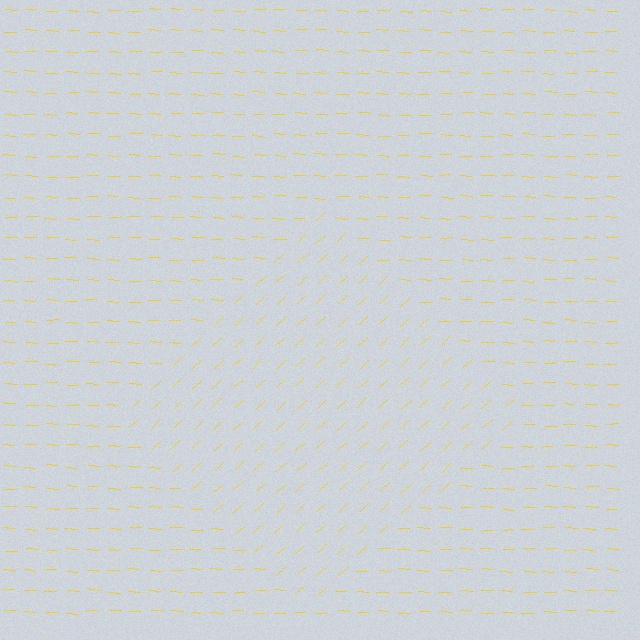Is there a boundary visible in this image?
Yes, there is a texture boundary formed by a change in line orientation.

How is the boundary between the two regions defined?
The boundary is defined purely by a change in line orientation (approximately 45 degrees difference). All lines are the same color and thickness.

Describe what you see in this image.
The image is filled with small yellow line segments. A diamond region in the image has lines oriented differently from the surrounding lines, creating a visible texture boundary.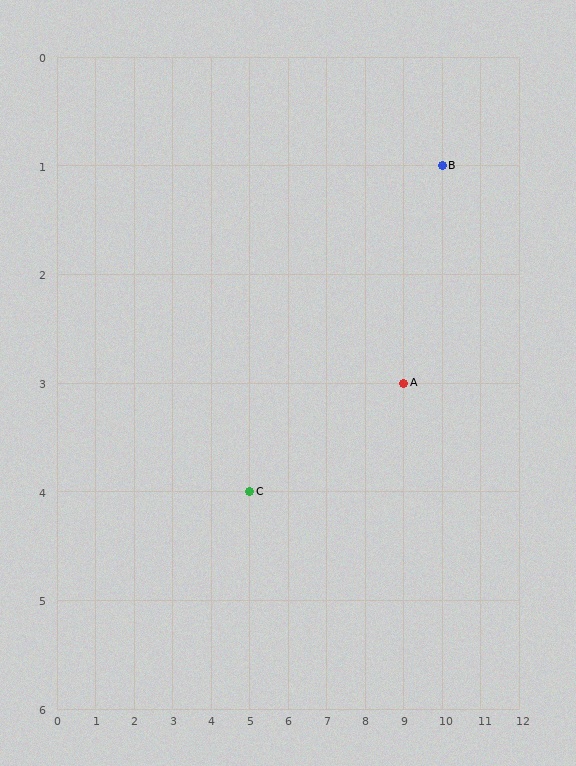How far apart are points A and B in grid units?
Points A and B are 1 column and 2 rows apart (about 2.2 grid units diagonally).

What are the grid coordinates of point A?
Point A is at grid coordinates (9, 3).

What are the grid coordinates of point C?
Point C is at grid coordinates (5, 4).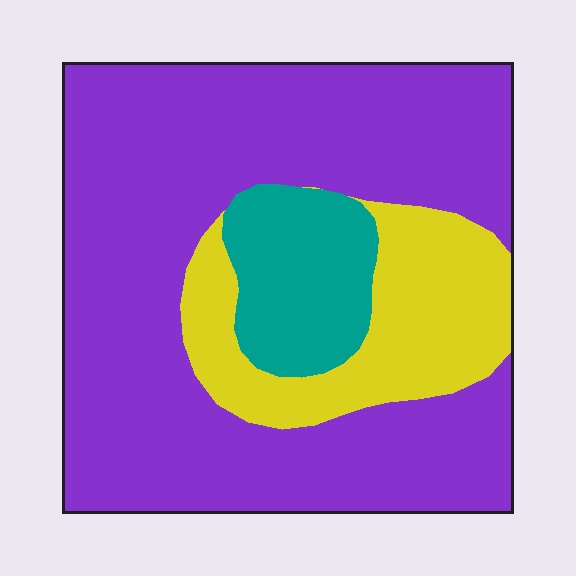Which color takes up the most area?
Purple, at roughly 70%.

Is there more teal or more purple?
Purple.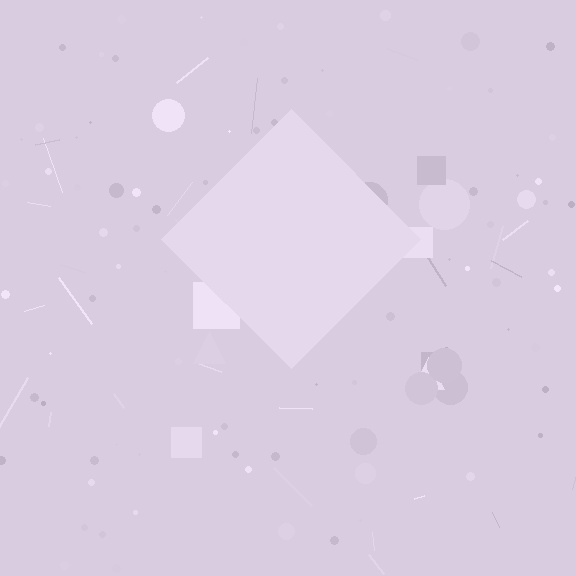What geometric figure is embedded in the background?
A diamond is embedded in the background.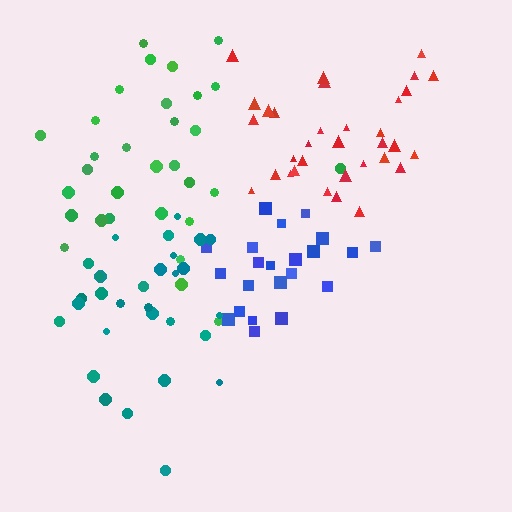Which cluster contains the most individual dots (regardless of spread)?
Red (33).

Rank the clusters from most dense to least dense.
red, blue, teal, green.